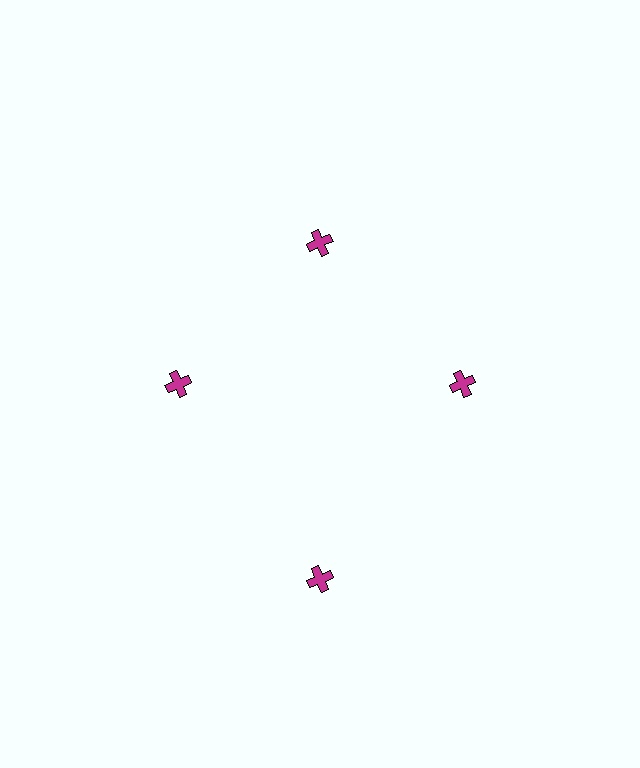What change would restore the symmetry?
The symmetry would be restored by moving it inward, back onto the ring so that all 4 crosses sit at equal angles and equal distance from the center.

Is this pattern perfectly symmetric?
No. The 4 magenta crosses are arranged in a ring, but one element near the 6 o'clock position is pushed outward from the center, breaking the 4-fold rotational symmetry.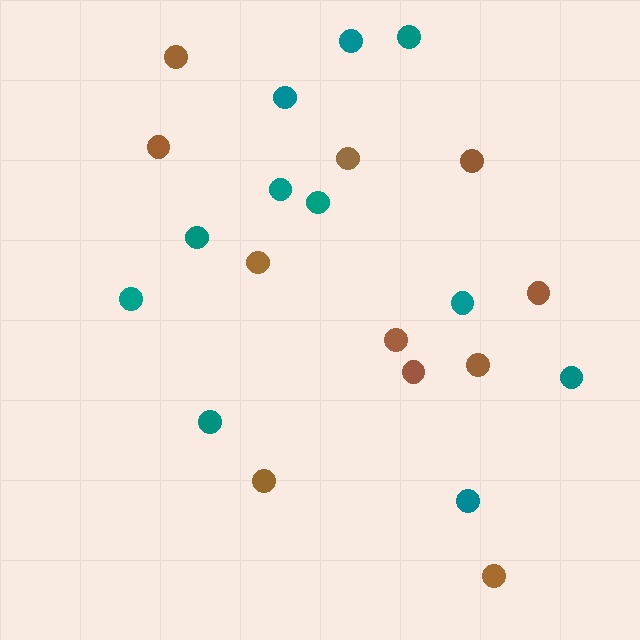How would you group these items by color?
There are 2 groups: one group of brown circles (11) and one group of teal circles (11).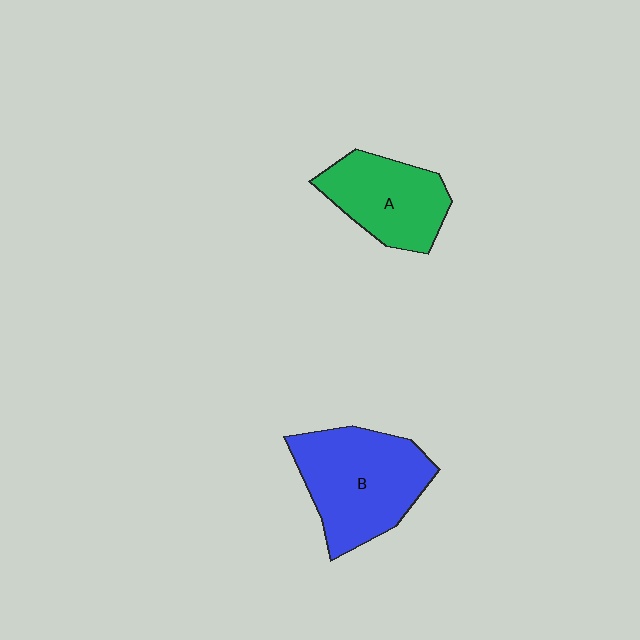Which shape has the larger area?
Shape B (blue).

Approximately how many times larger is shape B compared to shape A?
Approximately 1.4 times.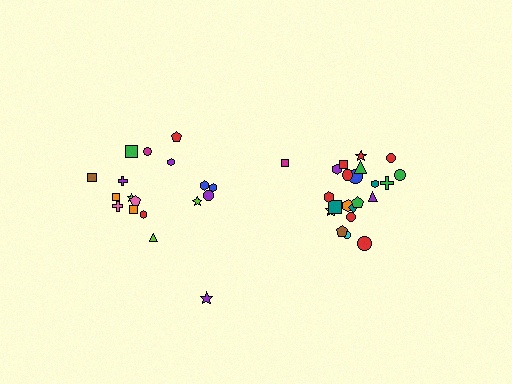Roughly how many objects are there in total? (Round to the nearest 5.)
Roughly 40 objects in total.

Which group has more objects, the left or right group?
The right group.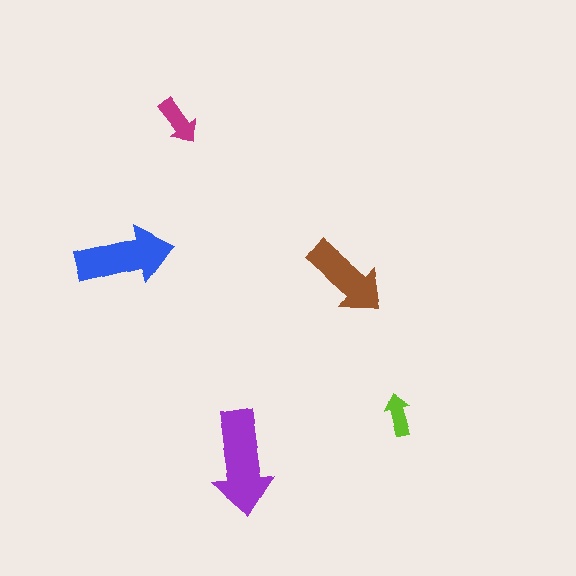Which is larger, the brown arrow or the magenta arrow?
The brown one.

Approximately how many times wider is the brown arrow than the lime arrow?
About 2 times wider.